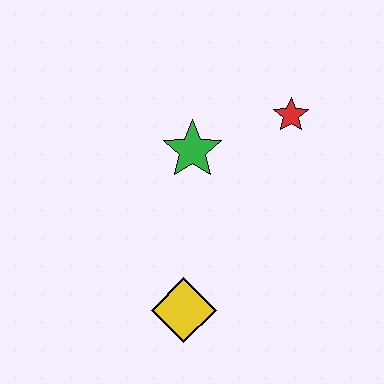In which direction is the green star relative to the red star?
The green star is to the left of the red star.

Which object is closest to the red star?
The green star is closest to the red star.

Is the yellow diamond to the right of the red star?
No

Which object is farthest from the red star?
The yellow diamond is farthest from the red star.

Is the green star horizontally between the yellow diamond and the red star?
Yes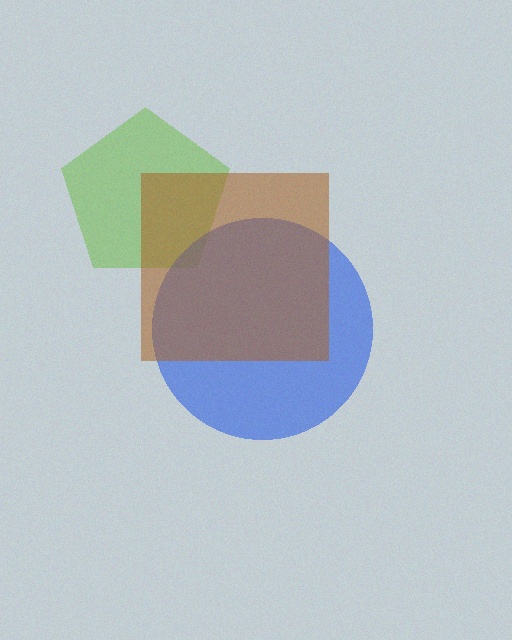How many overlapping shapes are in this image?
There are 3 overlapping shapes in the image.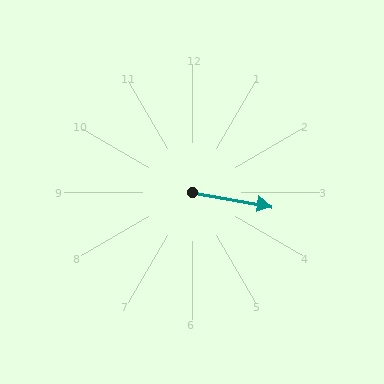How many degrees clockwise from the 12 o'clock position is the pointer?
Approximately 100 degrees.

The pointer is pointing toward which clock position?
Roughly 3 o'clock.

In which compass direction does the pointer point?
East.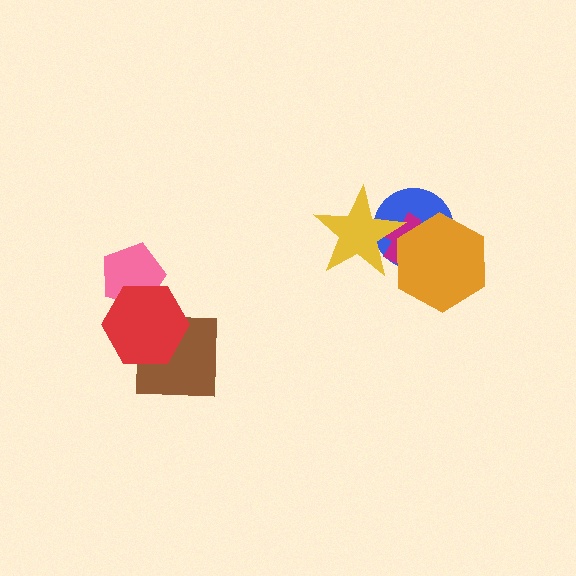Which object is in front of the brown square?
The red hexagon is in front of the brown square.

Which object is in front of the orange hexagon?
The yellow star is in front of the orange hexagon.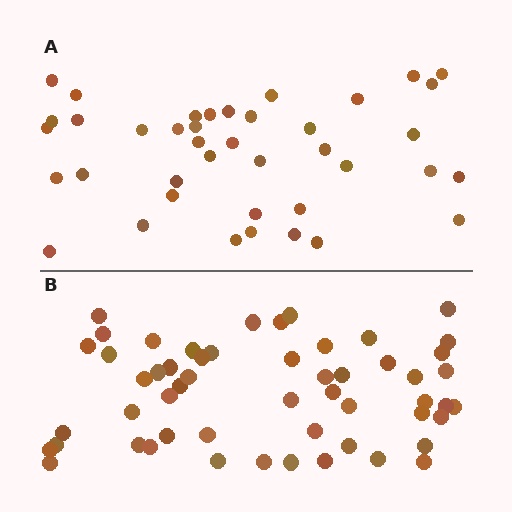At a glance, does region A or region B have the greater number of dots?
Region B (the bottom region) has more dots.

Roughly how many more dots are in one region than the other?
Region B has approximately 15 more dots than region A.